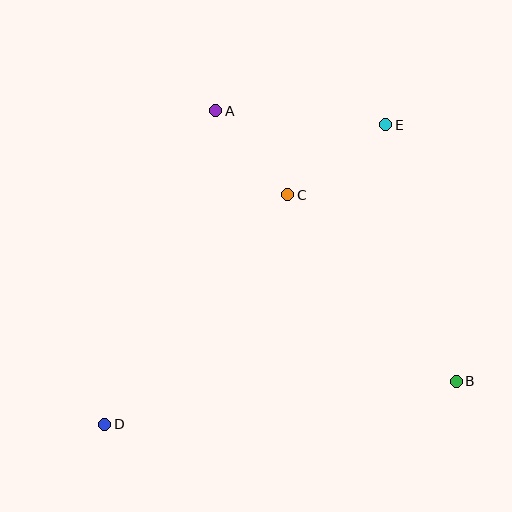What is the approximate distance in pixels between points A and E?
The distance between A and E is approximately 171 pixels.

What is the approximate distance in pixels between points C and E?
The distance between C and E is approximately 121 pixels.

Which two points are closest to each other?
Points A and C are closest to each other.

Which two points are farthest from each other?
Points D and E are farthest from each other.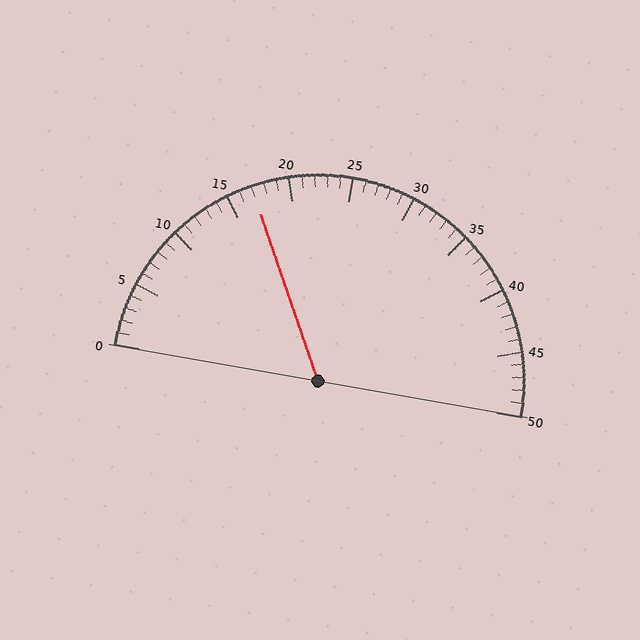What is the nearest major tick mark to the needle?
The nearest major tick mark is 15.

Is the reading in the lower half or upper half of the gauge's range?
The reading is in the lower half of the range (0 to 50).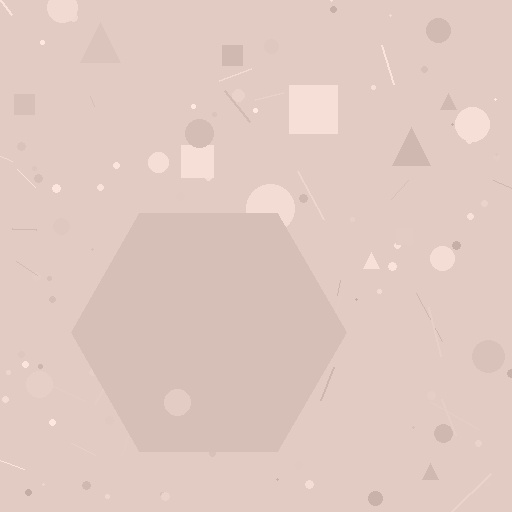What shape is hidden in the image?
A hexagon is hidden in the image.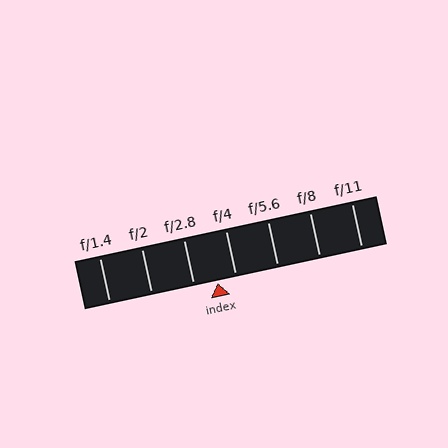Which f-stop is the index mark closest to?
The index mark is closest to f/4.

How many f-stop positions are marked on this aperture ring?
There are 7 f-stop positions marked.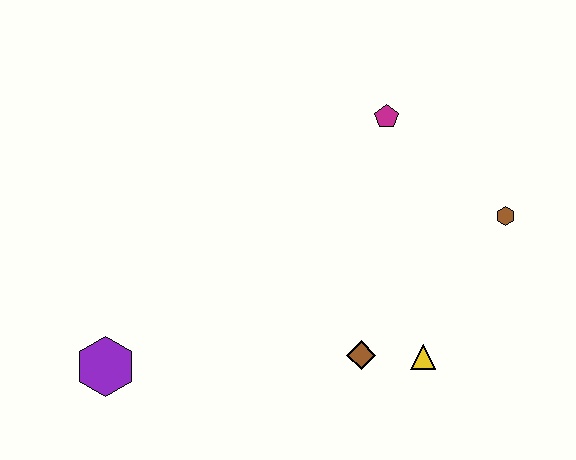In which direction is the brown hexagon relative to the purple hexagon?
The brown hexagon is to the right of the purple hexagon.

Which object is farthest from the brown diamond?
The purple hexagon is farthest from the brown diamond.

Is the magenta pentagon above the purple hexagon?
Yes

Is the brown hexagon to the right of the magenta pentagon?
Yes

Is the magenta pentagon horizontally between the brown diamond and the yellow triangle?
Yes